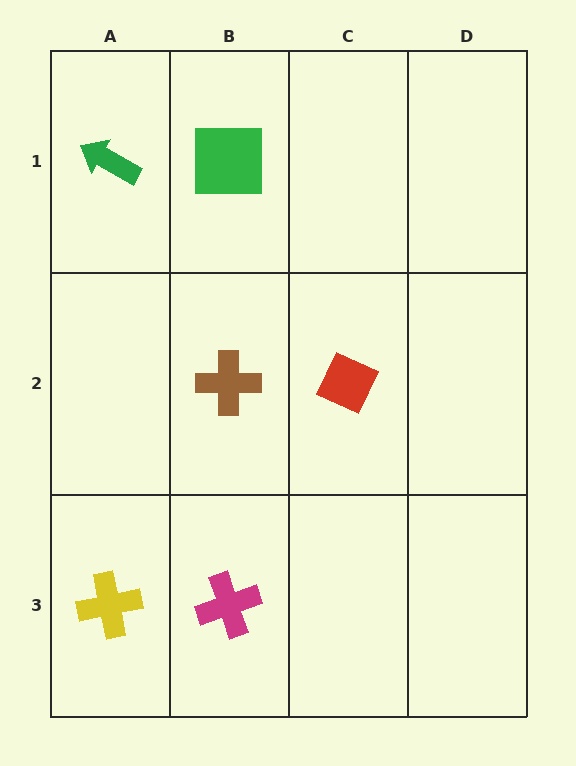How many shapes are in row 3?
2 shapes.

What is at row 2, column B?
A brown cross.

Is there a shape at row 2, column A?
No, that cell is empty.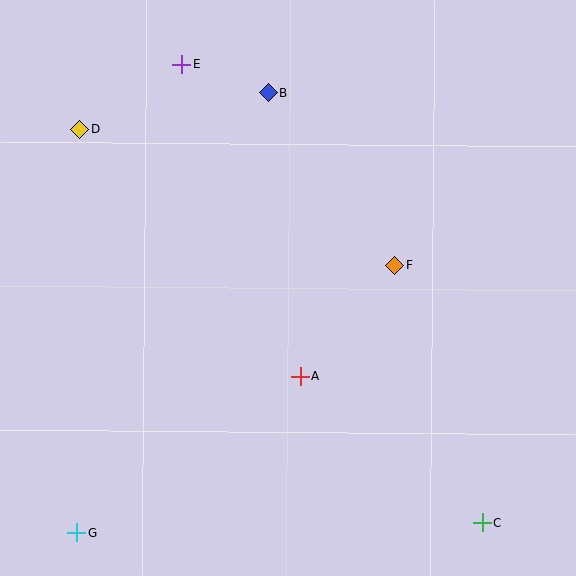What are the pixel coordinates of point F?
Point F is at (395, 265).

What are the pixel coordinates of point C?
Point C is at (482, 522).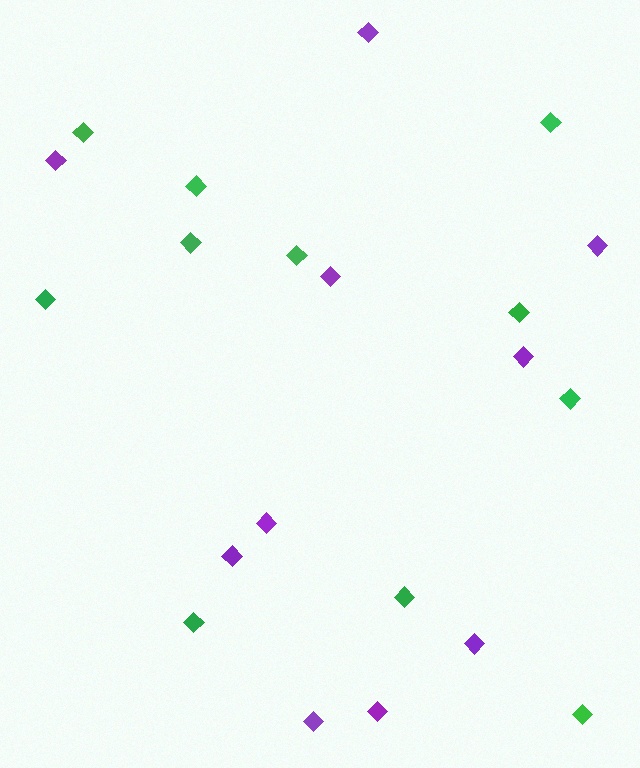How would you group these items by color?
There are 2 groups: one group of green diamonds (11) and one group of purple diamonds (10).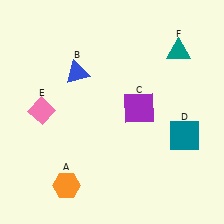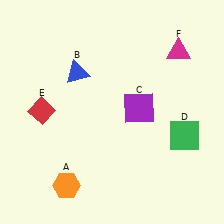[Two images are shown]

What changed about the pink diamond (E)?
In Image 1, E is pink. In Image 2, it changed to red.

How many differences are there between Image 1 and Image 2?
There are 3 differences between the two images.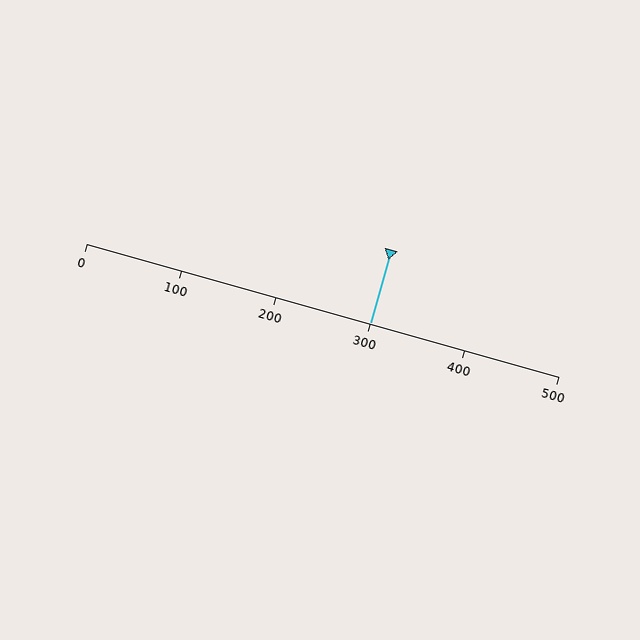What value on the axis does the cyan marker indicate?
The marker indicates approximately 300.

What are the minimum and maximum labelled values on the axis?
The axis runs from 0 to 500.